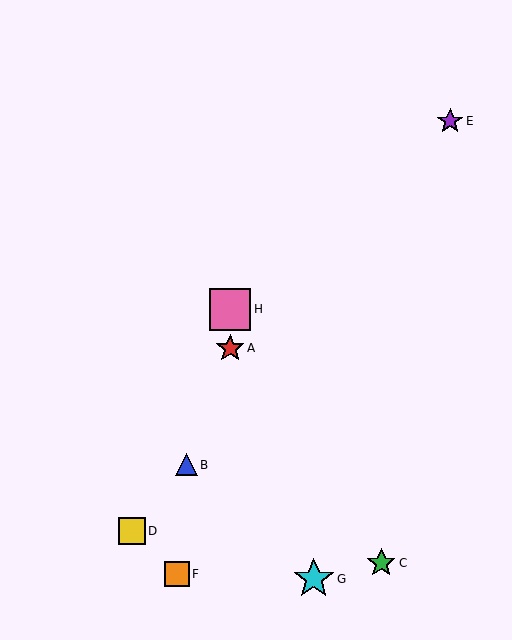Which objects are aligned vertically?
Objects A, H are aligned vertically.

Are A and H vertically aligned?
Yes, both are at x≈230.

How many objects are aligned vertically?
2 objects (A, H) are aligned vertically.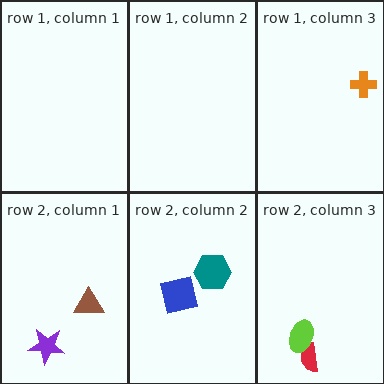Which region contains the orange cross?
The row 1, column 3 region.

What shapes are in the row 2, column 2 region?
The teal hexagon, the blue square.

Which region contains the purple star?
The row 2, column 1 region.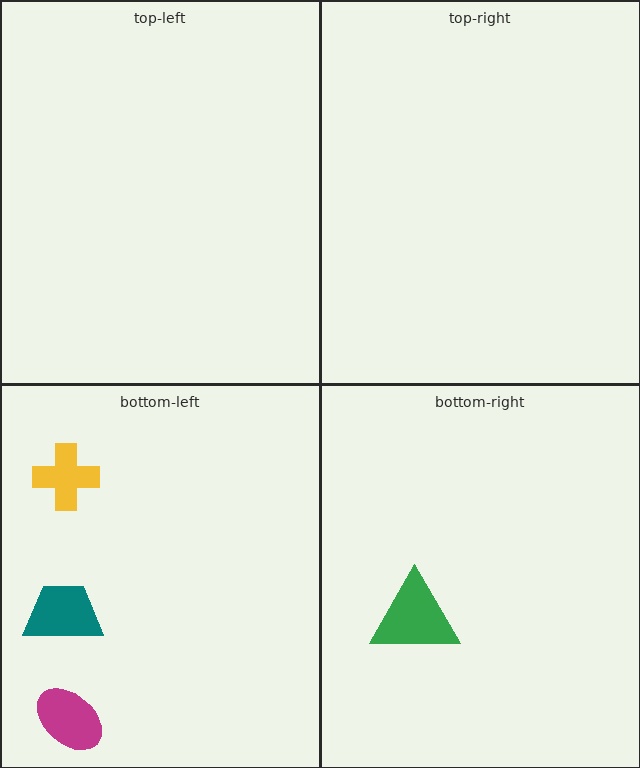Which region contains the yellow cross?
The bottom-left region.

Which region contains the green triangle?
The bottom-right region.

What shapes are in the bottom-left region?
The magenta ellipse, the yellow cross, the teal trapezoid.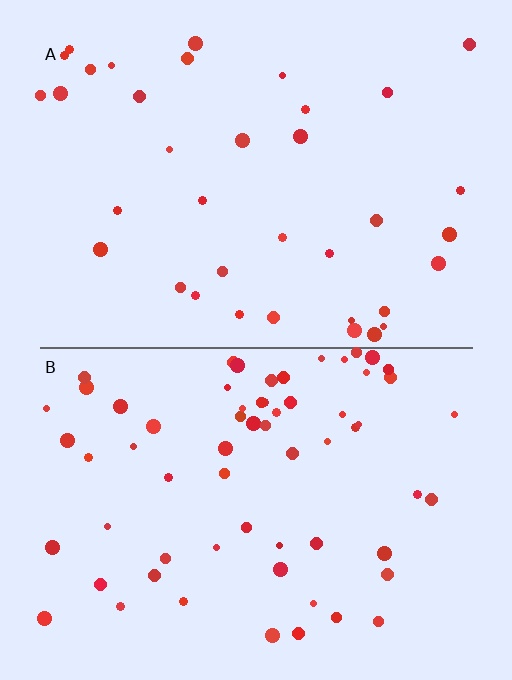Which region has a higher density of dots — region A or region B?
B (the bottom).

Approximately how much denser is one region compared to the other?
Approximately 1.8× — region B over region A.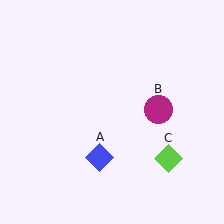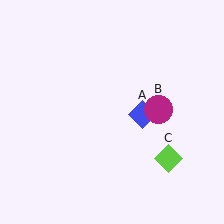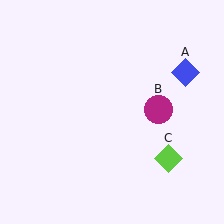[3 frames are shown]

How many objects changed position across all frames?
1 object changed position: blue diamond (object A).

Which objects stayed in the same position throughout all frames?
Magenta circle (object B) and lime diamond (object C) remained stationary.